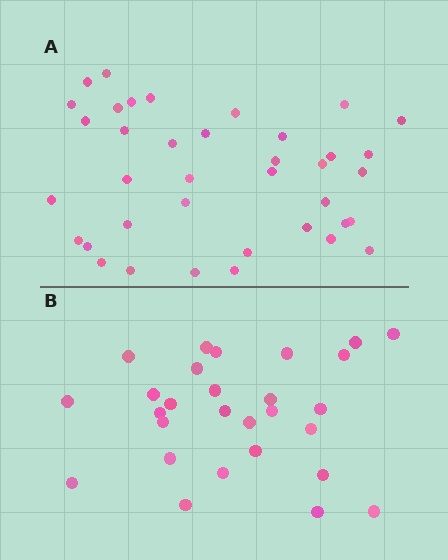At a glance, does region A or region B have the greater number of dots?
Region A (the top region) has more dots.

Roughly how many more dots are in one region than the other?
Region A has roughly 10 or so more dots than region B.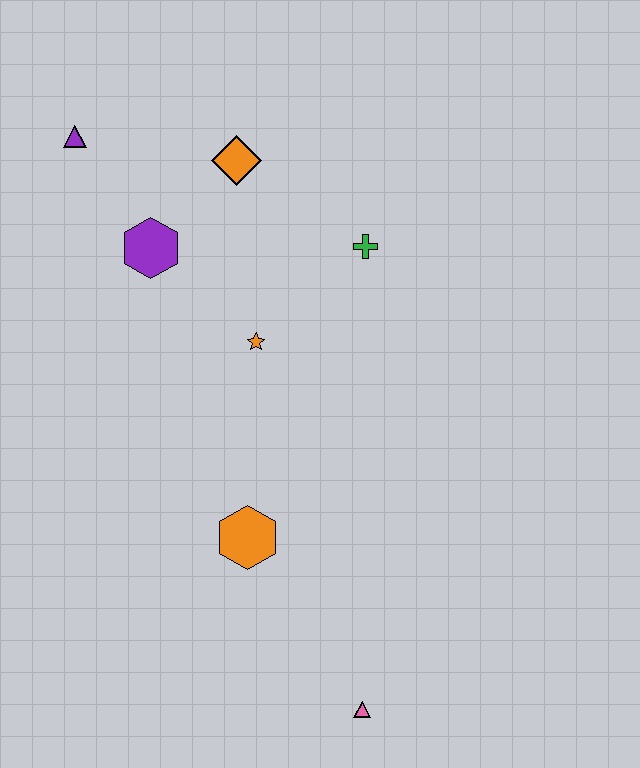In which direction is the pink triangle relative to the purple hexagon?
The pink triangle is below the purple hexagon.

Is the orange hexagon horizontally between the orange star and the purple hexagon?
Yes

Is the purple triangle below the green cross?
No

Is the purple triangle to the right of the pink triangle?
No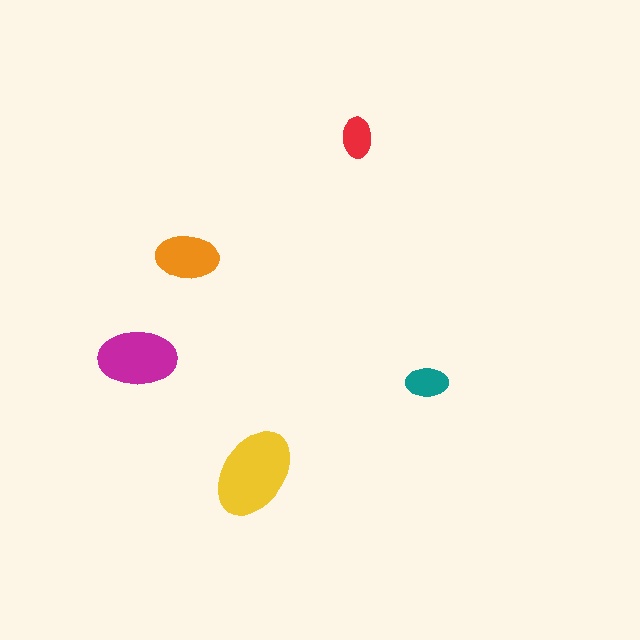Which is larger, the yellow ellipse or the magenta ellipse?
The yellow one.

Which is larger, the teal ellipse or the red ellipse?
The teal one.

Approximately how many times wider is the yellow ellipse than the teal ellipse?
About 2 times wider.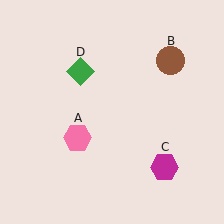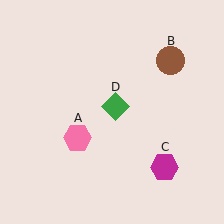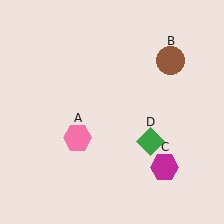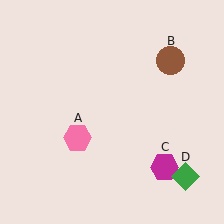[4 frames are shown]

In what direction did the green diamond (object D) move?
The green diamond (object D) moved down and to the right.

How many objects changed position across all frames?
1 object changed position: green diamond (object D).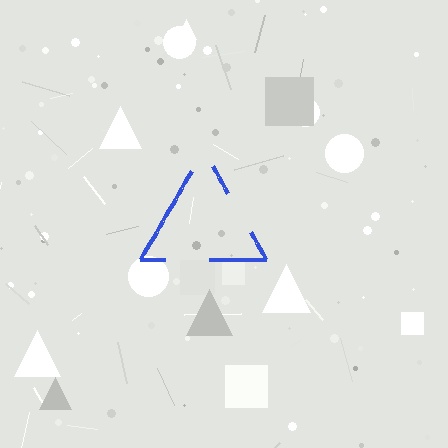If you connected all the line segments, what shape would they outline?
They would outline a triangle.